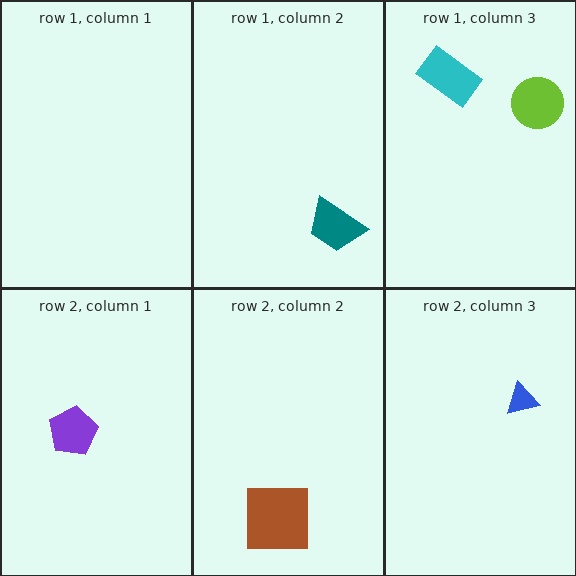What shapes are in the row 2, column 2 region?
The brown square.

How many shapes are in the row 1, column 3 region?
2.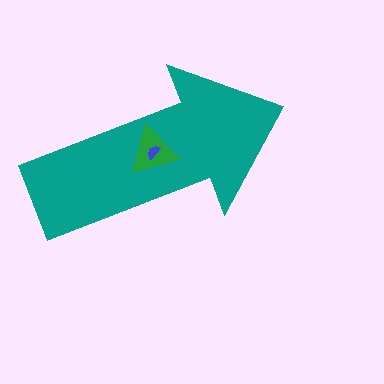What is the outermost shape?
The teal arrow.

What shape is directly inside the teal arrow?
The green triangle.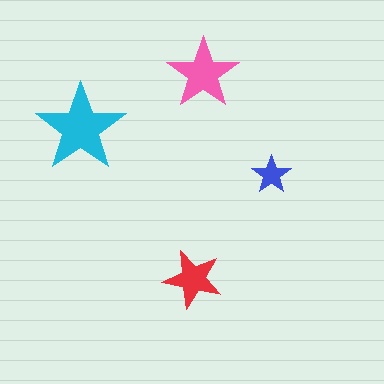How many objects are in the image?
There are 4 objects in the image.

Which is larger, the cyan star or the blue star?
The cyan one.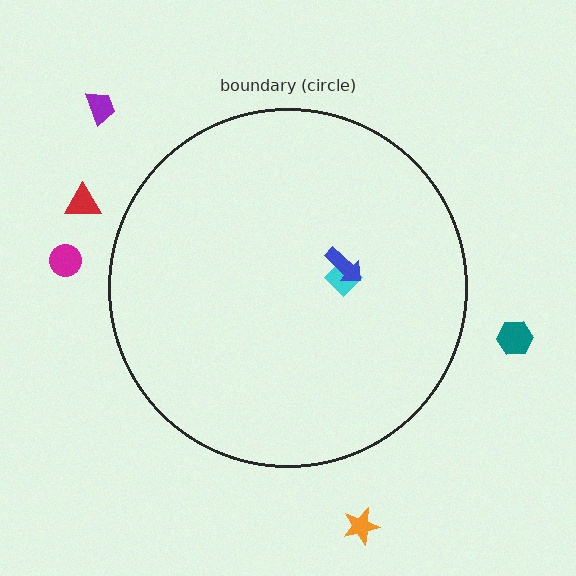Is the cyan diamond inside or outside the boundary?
Inside.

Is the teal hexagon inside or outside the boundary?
Outside.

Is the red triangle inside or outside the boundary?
Outside.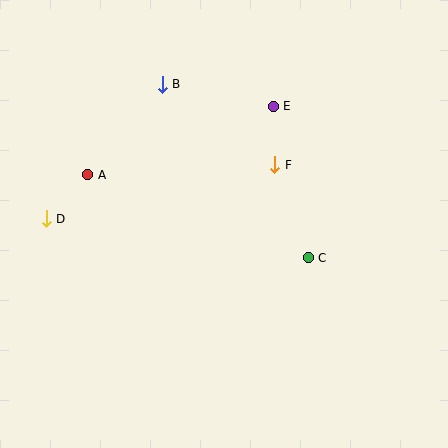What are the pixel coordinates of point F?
Point F is at (275, 165).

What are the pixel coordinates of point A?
Point A is at (88, 175).